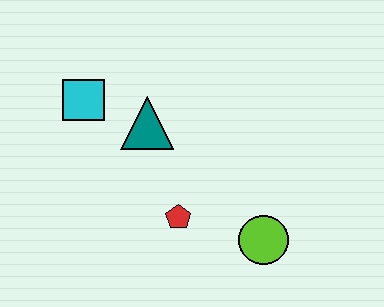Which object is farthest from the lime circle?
The cyan square is farthest from the lime circle.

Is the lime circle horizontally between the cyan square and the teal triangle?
No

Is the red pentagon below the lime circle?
No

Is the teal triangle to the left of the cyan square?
No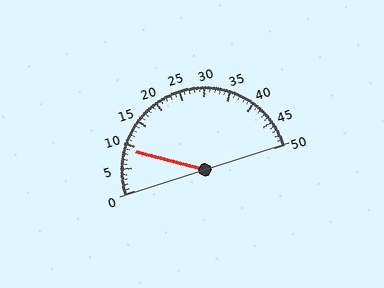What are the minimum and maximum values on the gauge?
The gauge ranges from 0 to 50.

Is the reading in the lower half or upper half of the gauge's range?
The reading is in the lower half of the range (0 to 50).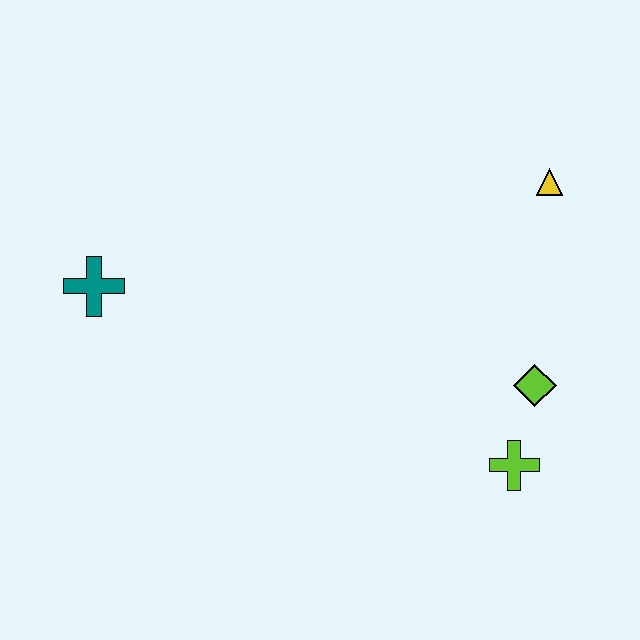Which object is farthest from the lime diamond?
The teal cross is farthest from the lime diamond.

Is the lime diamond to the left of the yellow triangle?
Yes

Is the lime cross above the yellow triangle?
No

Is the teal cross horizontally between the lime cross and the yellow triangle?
No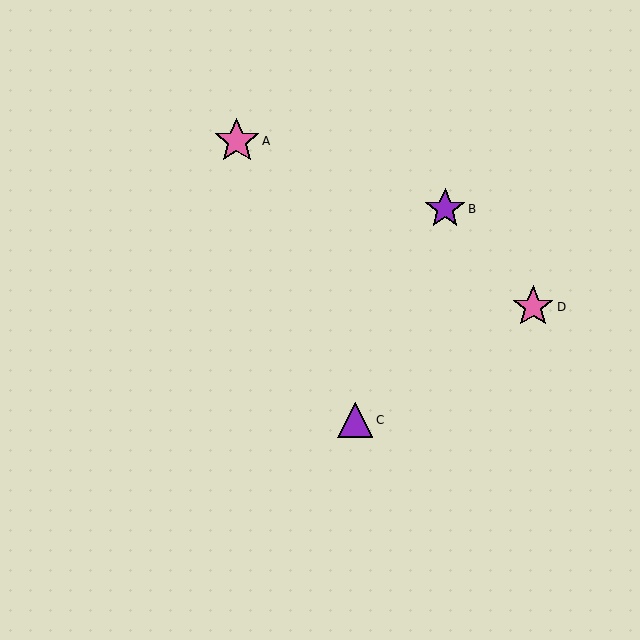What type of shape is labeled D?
Shape D is a pink star.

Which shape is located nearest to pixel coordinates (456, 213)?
The purple star (labeled B) at (445, 209) is nearest to that location.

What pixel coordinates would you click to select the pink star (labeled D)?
Click at (533, 307) to select the pink star D.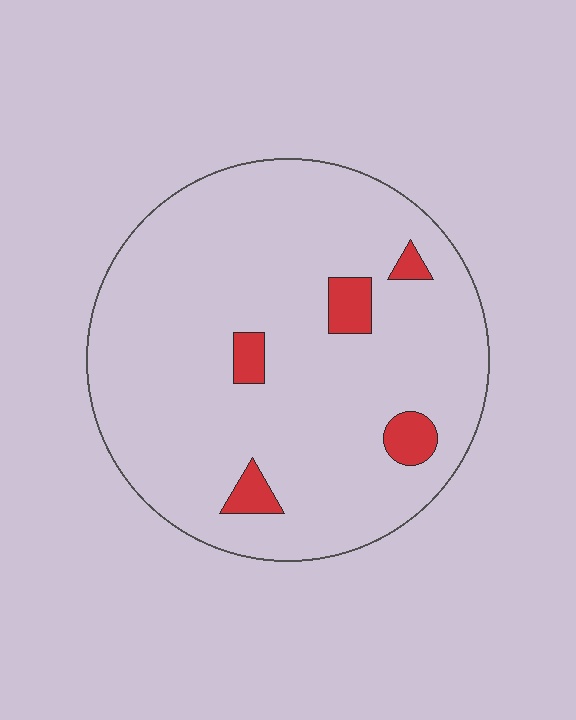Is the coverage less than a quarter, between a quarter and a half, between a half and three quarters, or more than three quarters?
Less than a quarter.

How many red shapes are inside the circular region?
5.